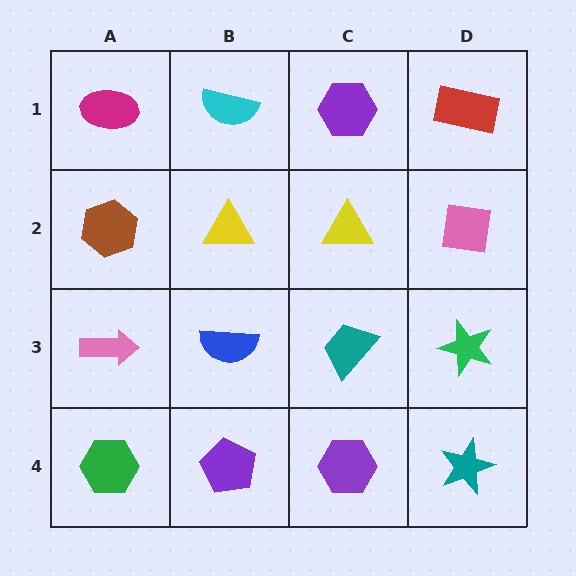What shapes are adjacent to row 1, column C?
A yellow triangle (row 2, column C), a cyan semicircle (row 1, column B), a red rectangle (row 1, column D).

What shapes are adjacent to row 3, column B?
A yellow triangle (row 2, column B), a purple pentagon (row 4, column B), a pink arrow (row 3, column A), a teal trapezoid (row 3, column C).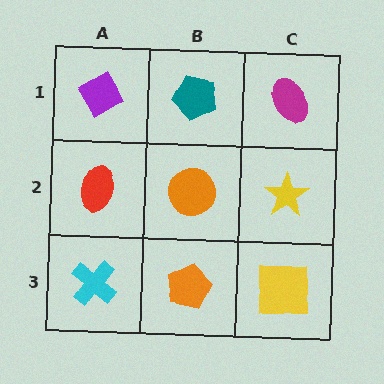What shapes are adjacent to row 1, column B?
An orange circle (row 2, column B), a purple diamond (row 1, column A), a magenta ellipse (row 1, column C).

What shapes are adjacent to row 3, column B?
An orange circle (row 2, column B), a cyan cross (row 3, column A), a yellow square (row 3, column C).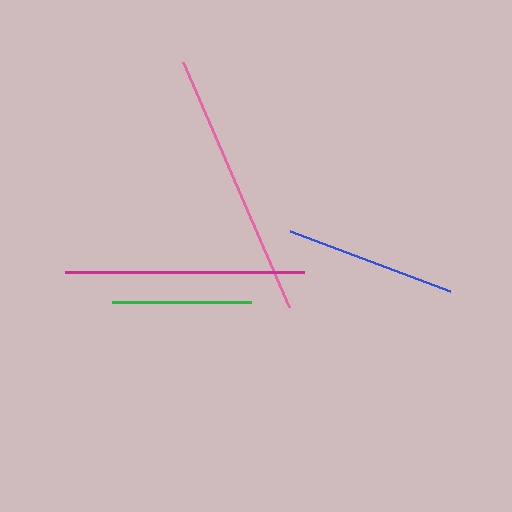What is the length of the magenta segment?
The magenta segment is approximately 239 pixels long.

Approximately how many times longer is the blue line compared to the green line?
The blue line is approximately 1.2 times the length of the green line.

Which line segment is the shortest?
The green line is the shortest at approximately 139 pixels.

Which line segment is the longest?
The pink line is the longest at approximately 267 pixels.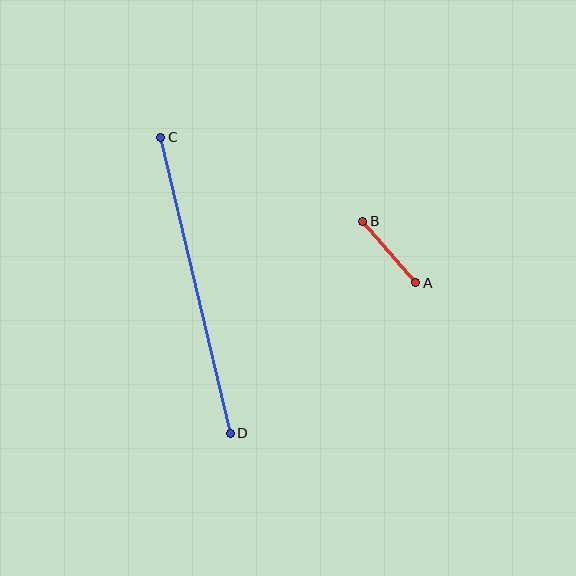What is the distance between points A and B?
The distance is approximately 81 pixels.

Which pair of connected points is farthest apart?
Points C and D are farthest apart.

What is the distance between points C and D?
The distance is approximately 304 pixels.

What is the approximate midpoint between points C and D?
The midpoint is at approximately (196, 285) pixels.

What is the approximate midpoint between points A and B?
The midpoint is at approximately (389, 252) pixels.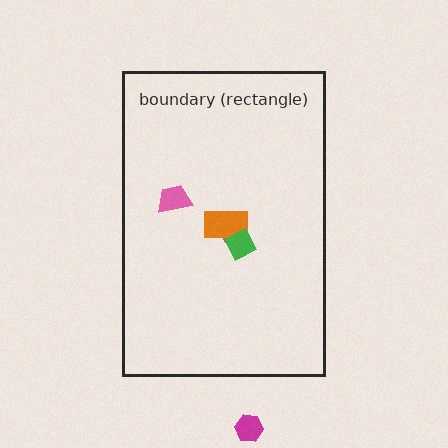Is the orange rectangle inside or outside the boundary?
Inside.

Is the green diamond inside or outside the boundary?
Inside.